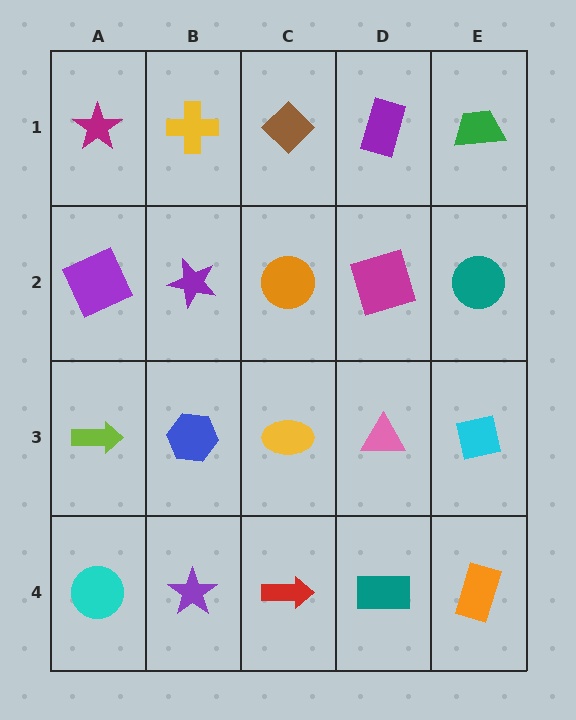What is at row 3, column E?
A cyan square.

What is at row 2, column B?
A purple star.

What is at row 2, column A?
A purple square.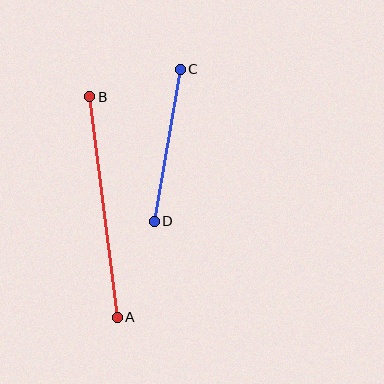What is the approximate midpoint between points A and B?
The midpoint is at approximately (104, 207) pixels.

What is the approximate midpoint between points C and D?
The midpoint is at approximately (167, 145) pixels.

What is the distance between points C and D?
The distance is approximately 154 pixels.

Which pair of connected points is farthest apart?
Points A and B are farthest apart.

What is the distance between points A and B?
The distance is approximately 222 pixels.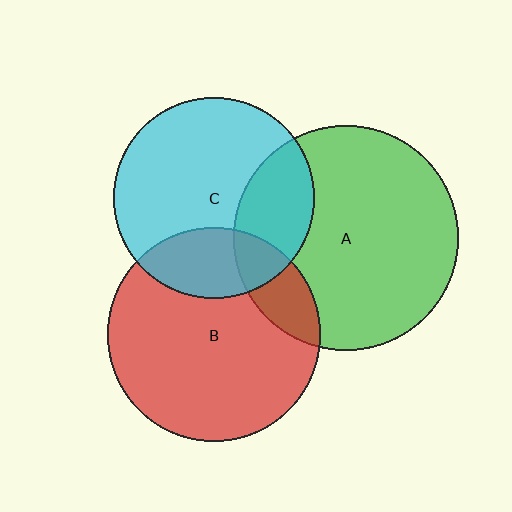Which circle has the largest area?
Circle A (green).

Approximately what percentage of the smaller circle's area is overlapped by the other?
Approximately 15%.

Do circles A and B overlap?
Yes.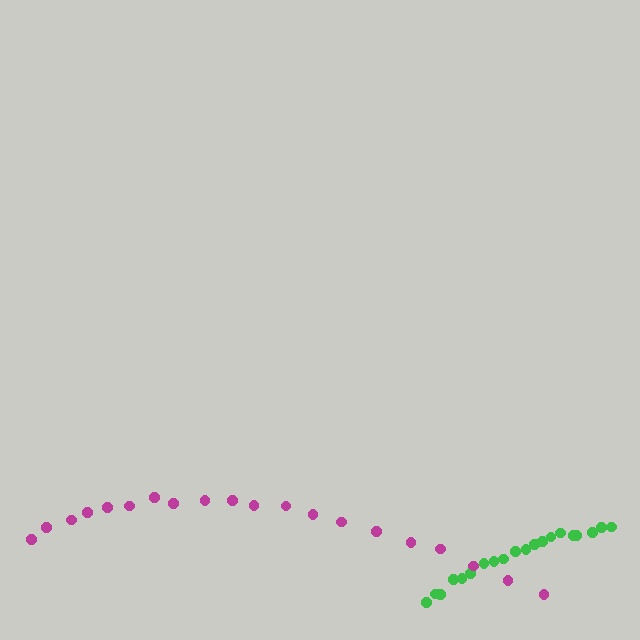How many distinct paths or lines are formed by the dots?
There are 2 distinct paths.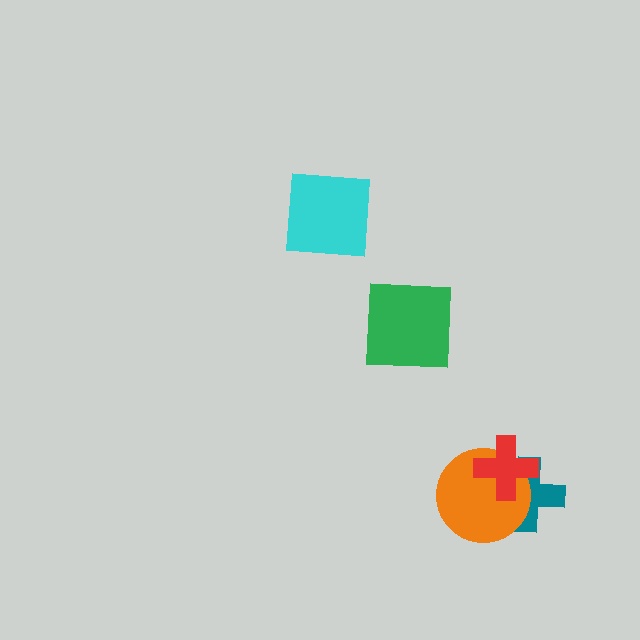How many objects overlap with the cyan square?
0 objects overlap with the cyan square.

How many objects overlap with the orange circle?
2 objects overlap with the orange circle.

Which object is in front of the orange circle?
The red cross is in front of the orange circle.